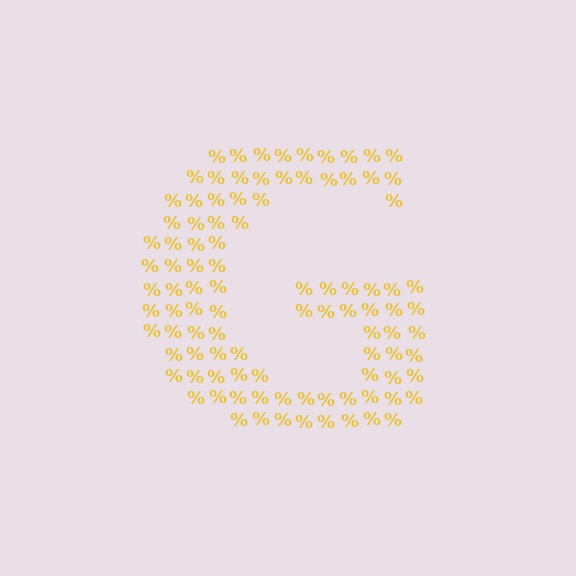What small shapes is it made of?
It is made of small percent signs.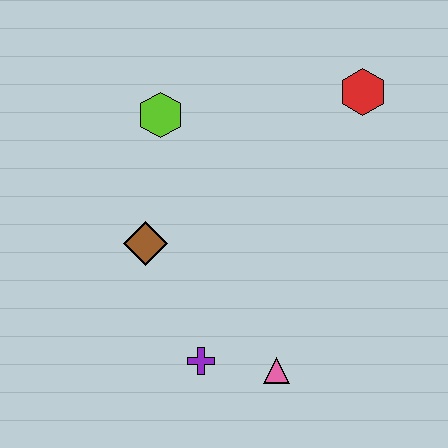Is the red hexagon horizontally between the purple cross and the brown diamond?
No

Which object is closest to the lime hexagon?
The brown diamond is closest to the lime hexagon.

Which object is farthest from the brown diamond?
The red hexagon is farthest from the brown diamond.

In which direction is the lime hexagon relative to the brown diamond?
The lime hexagon is above the brown diamond.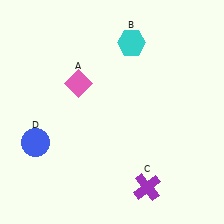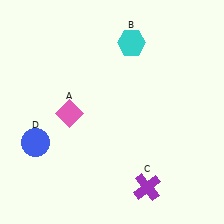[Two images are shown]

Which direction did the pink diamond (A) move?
The pink diamond (A) moved down.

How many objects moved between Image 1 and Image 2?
1 object moved between the two images.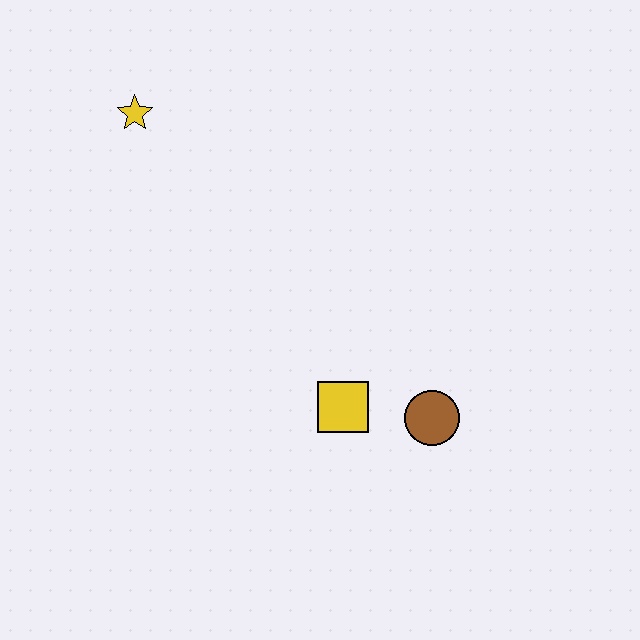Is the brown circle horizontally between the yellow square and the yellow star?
No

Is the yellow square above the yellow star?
No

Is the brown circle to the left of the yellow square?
No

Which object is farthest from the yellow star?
The brown circle is farthest from the yellow star.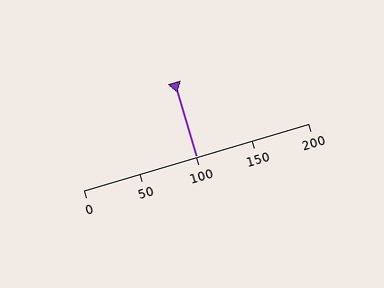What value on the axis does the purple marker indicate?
The marker indicates approximately 100.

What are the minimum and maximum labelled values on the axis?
The axis runs from 0 to 200.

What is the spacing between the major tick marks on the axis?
The major ticks are spaced 50 apart.